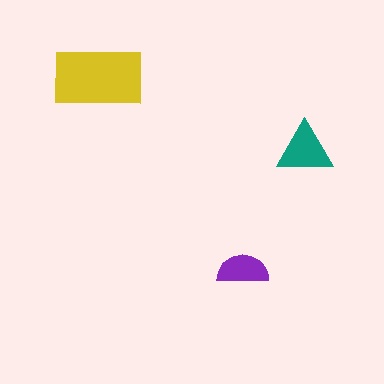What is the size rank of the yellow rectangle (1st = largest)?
1st.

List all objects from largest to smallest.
The yellow rectangle, the teal triangle, the purple semicircle.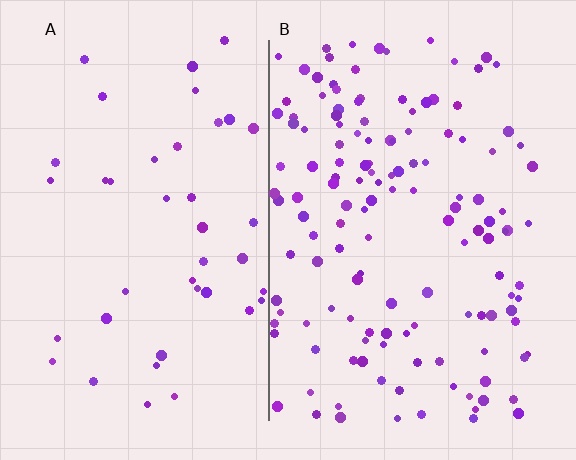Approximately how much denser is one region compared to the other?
Approximately 3.3× — region B over region A.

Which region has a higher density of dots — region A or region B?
B (the right).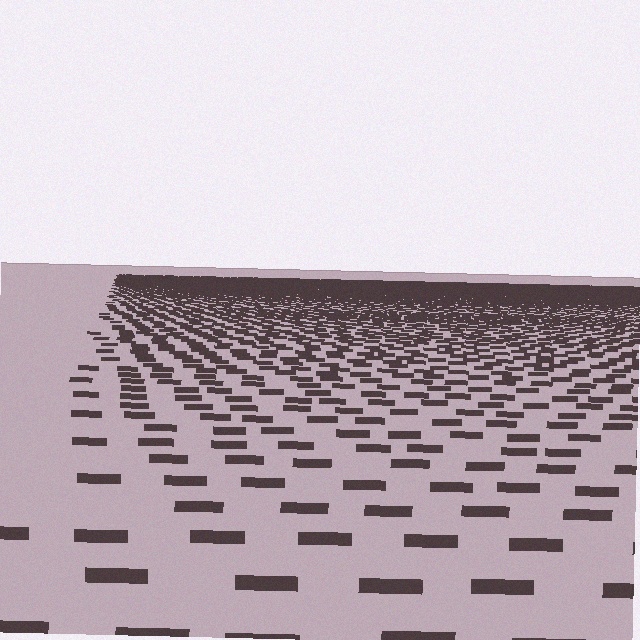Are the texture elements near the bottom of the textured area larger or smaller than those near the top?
Larger. Near the bottom, elements are closer to the viewer and appear at a bigger on-screen size.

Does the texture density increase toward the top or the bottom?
Density increases toward the top.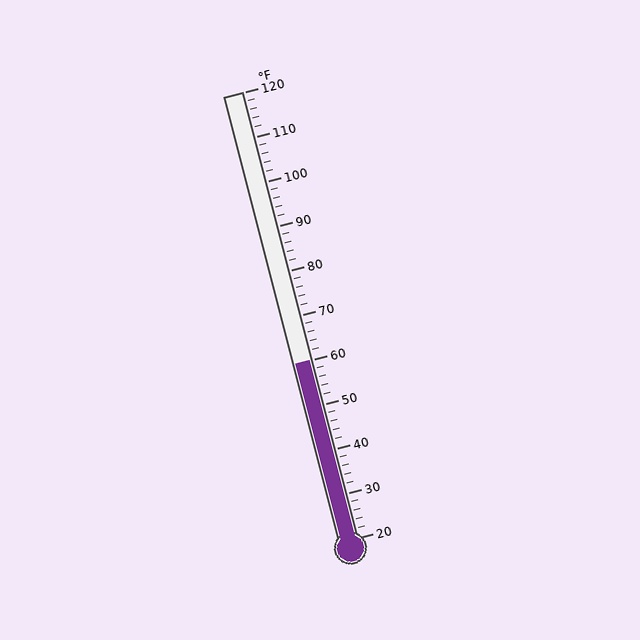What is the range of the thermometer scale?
The thermometer scale ranges from 20°F to 120°F.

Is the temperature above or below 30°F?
The temperature is above 30°F.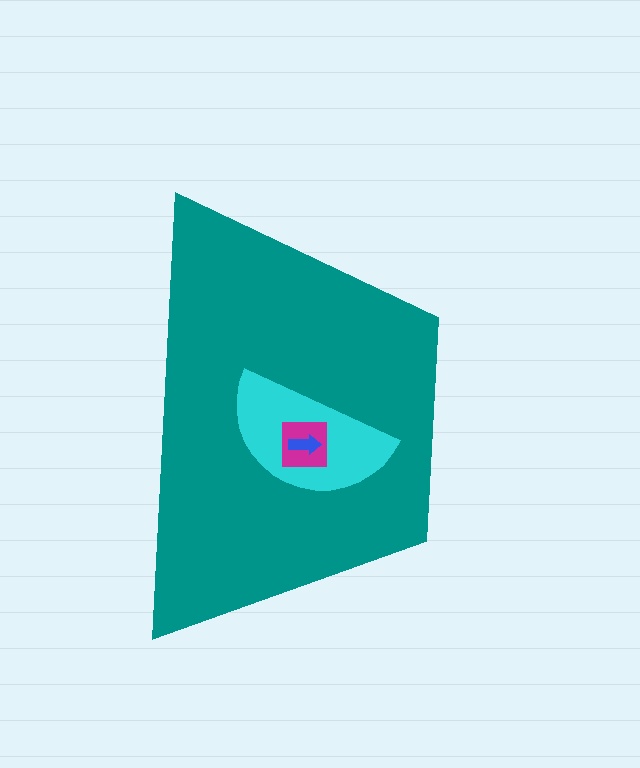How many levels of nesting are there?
4.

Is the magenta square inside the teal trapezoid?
Yes.